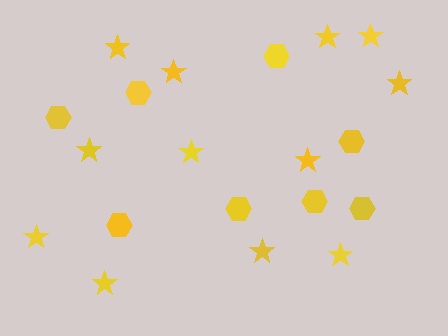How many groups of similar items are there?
There are 2 groups: one group of hexagons (8) and one group of stars (12).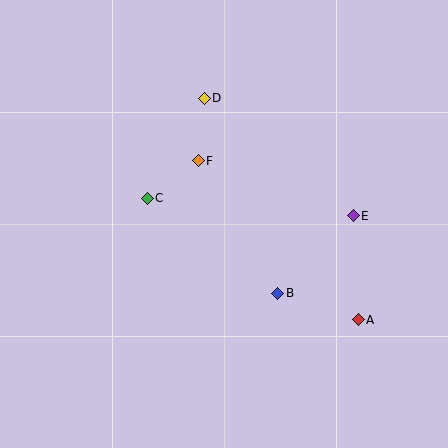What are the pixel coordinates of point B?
Point B is at (277, 293).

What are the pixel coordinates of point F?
Point F is at (198, 161).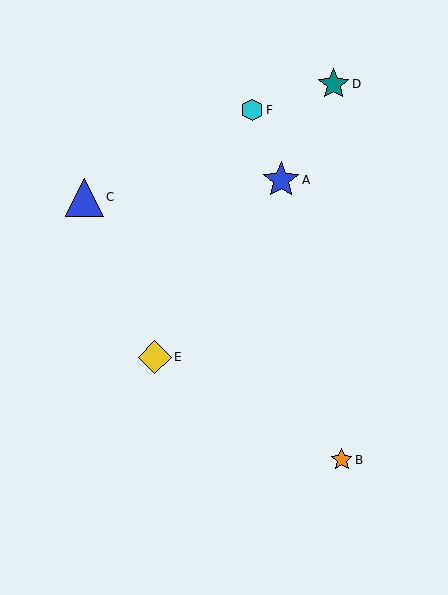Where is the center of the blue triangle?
The center of the blue triangle is at (84, 197).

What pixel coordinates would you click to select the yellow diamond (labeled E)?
Click at (155, 357) to select the yellow diamond E.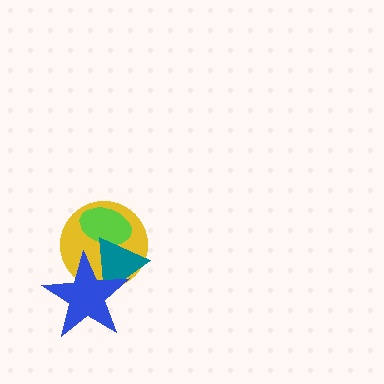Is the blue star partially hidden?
No, no other shape covers it.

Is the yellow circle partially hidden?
Yes, it is partially covered by another shape.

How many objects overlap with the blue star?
2 objects overlap with the blue star.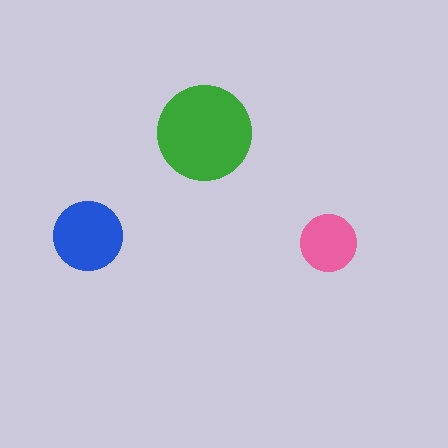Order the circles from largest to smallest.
the green one, the blue one, the pink one.